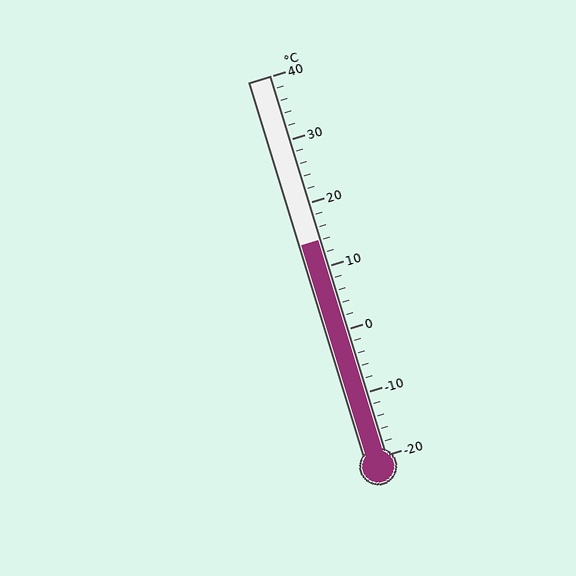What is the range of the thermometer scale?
The thermometer scale ranges from -20°C to 40°C.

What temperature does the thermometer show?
The thermometer shows approximately 14°C.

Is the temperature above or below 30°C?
The temperature is below 30°C.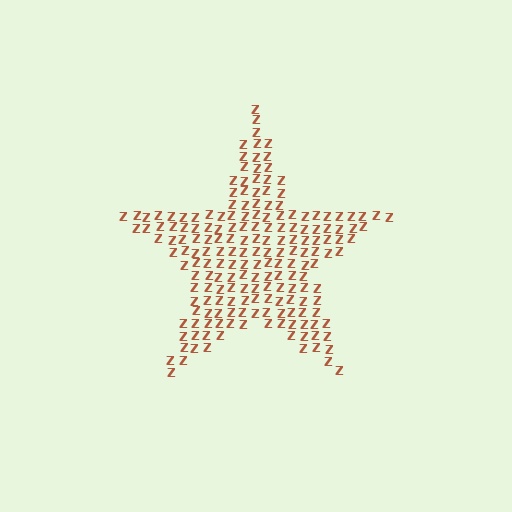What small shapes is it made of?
It is made of small letter Z's.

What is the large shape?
The large shape is a star.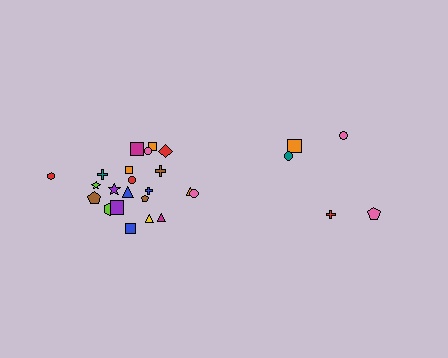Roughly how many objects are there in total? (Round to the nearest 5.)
Roughly 25 objects in total.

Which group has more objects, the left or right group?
The left group.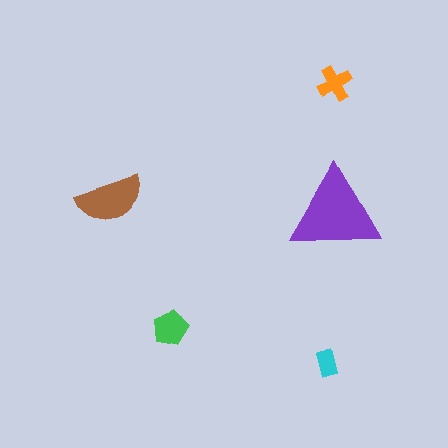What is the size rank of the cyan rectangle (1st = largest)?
5th.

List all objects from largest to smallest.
The purple triangle, the brown semicircle, the green pentagon, the orange cross, the cyan rectangle.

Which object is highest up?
The orange cross is topmost.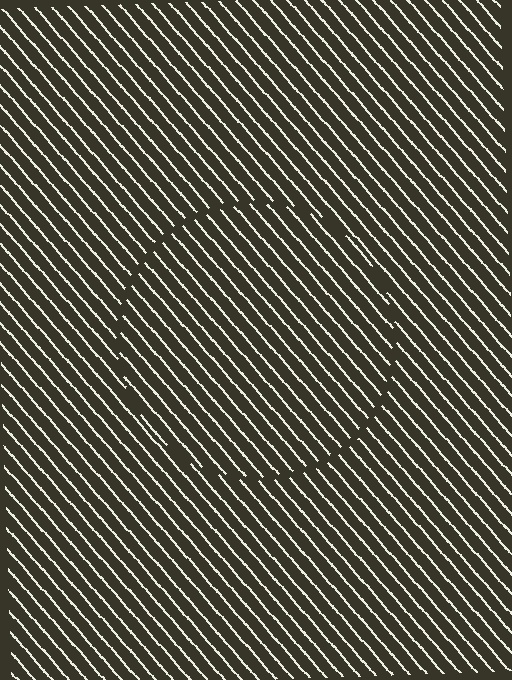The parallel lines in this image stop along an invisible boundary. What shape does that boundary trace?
An illusory circle. The interior of the shape contains the same grating, shifted by half a period — the contour is defined by the phase discontinuity where line-ends from the inner and outer gratings abut.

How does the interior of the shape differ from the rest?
The interior of the shape contains the same grating, shifted by half a period — the contour is defined by the phase discontinuity where line-ends from the inner and outer gratings abut.